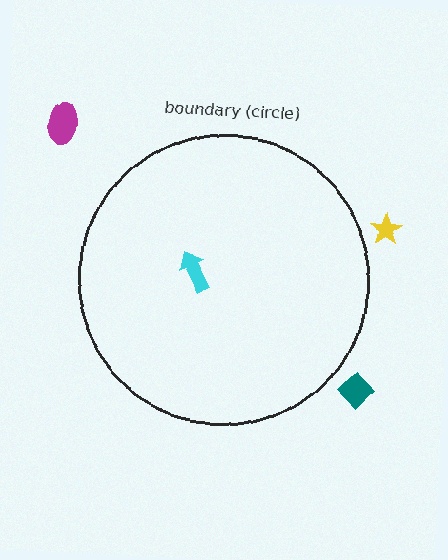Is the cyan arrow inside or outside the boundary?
Inside.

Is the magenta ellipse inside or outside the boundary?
Outside.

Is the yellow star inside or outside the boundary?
Outside.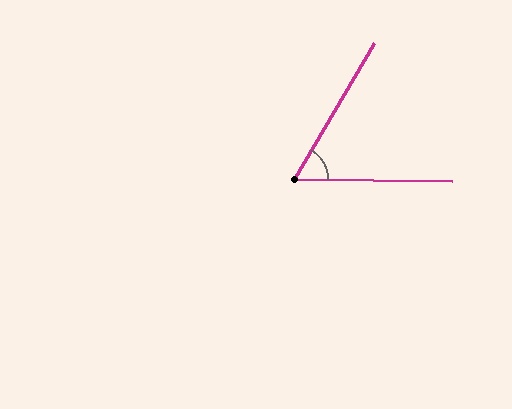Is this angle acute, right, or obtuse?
It is acute.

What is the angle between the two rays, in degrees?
Approximately 60 degrees.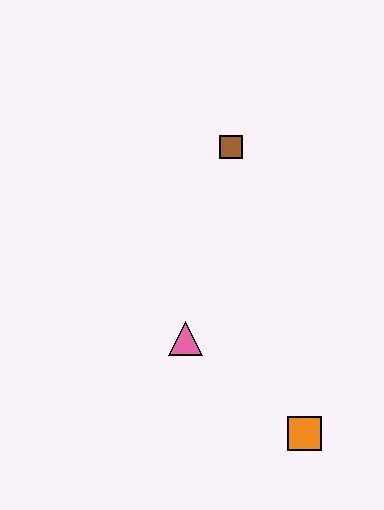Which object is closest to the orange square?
The pink triangle is closest to the orange square.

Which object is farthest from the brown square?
The orange square is farthest from the brown square.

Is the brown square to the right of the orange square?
No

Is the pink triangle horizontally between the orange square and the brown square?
No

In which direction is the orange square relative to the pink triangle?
The orange square is to the right of the pink triangle.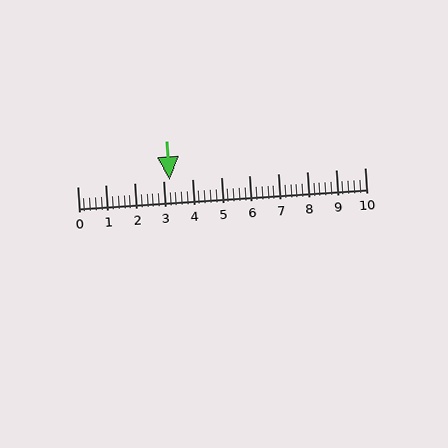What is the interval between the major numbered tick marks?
The major tick marks are spaced 1 units apart.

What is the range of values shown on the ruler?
The ruler shows values from 0 to 10.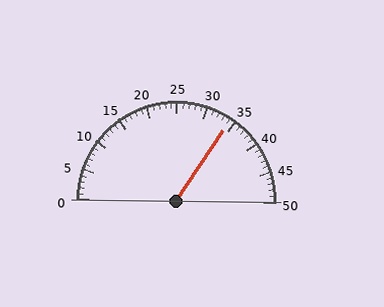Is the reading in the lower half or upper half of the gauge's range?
The reading is in the upper half of the range (0 to 50).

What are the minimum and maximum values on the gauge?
The gauge ranges from 0 to 50.